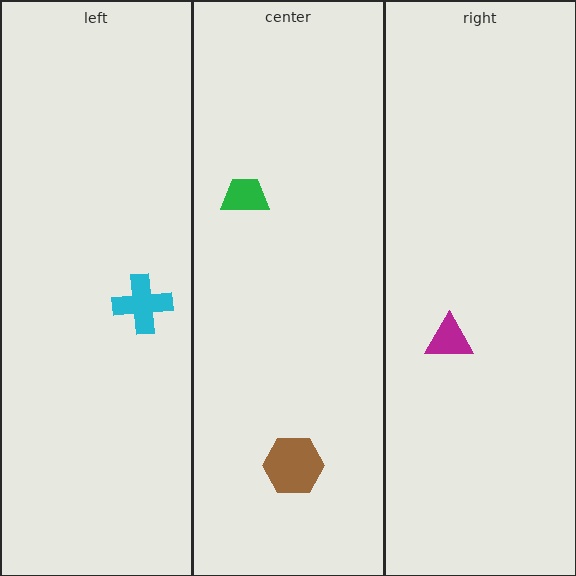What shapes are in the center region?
The brown hexagon, the green trapezoid.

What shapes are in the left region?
The cyan cross.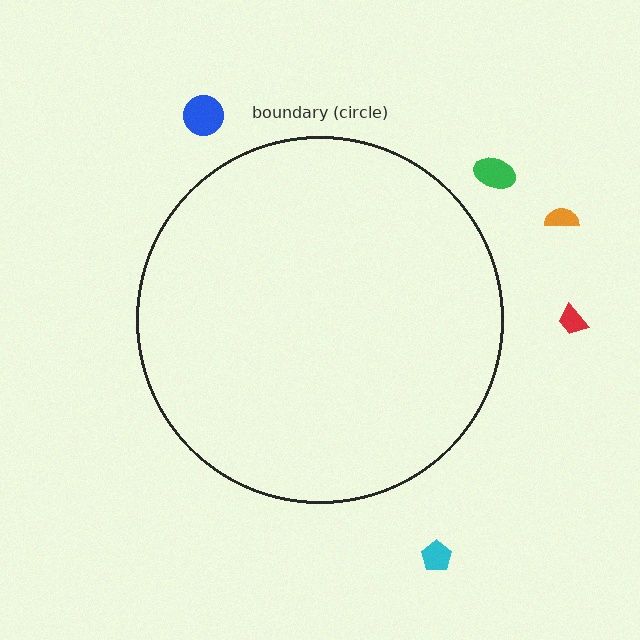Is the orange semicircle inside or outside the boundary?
Outside.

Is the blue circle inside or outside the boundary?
Outside.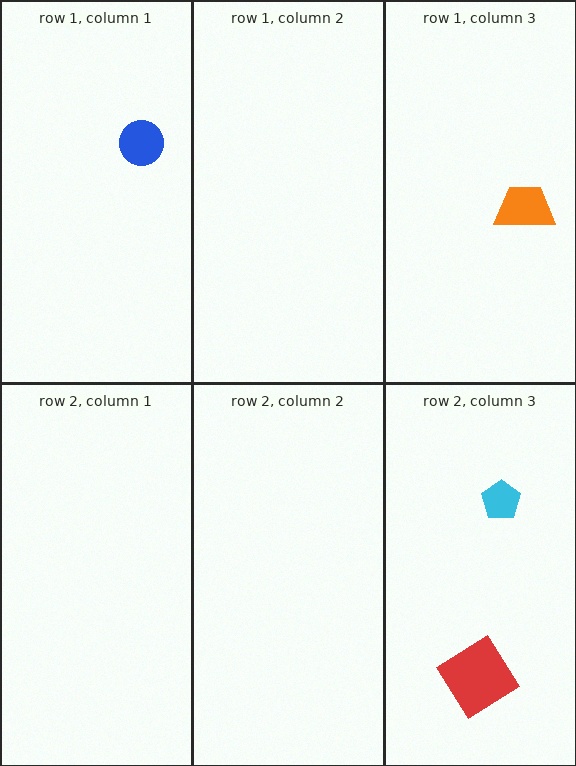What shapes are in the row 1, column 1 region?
The blue circle.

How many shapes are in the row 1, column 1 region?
1.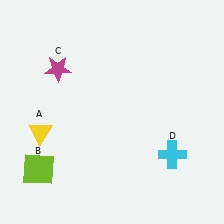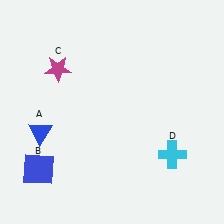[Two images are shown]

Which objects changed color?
A changed from yellow to blue. B changed from lime to blue.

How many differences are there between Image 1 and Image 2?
There are 2 differences between the two images.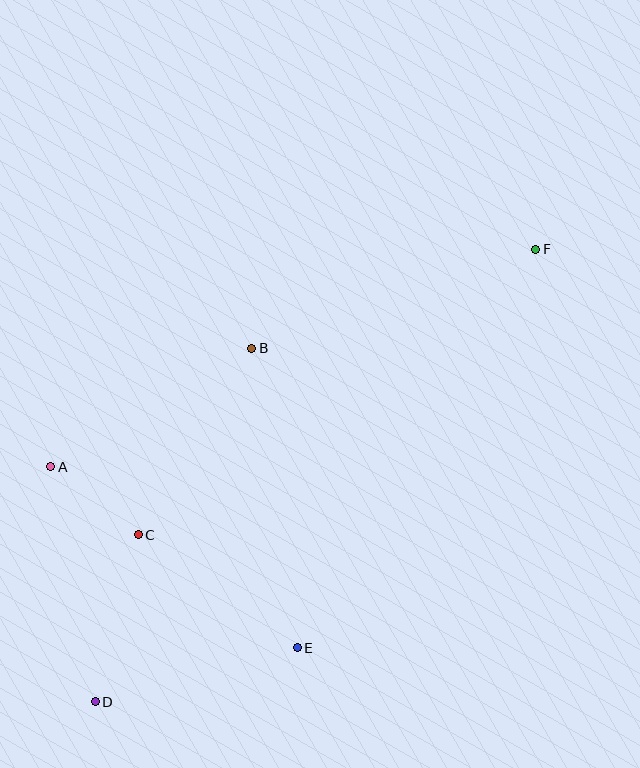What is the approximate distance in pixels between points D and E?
The distance between D and E is approximately 209 pixels.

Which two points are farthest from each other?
Points D and F are farthest from each other.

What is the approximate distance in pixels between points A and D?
The distance between A and D is approximately 239 pixels.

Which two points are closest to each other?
Points A and C are closest to each other.